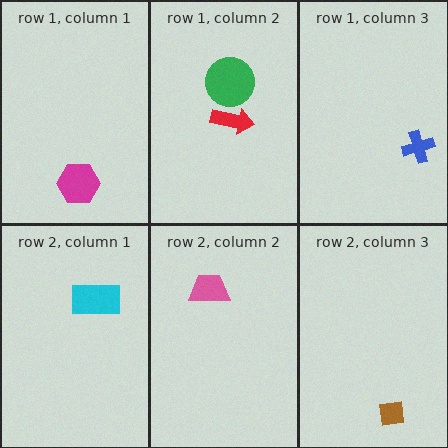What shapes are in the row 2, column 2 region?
The pink trapezoid.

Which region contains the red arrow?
The row 1, column 2 region.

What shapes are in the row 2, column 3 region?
The brown square.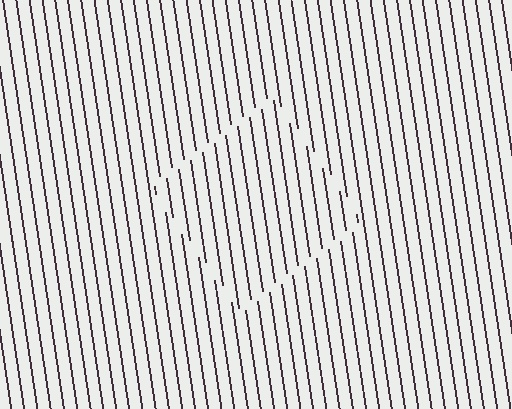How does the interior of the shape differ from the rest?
The interior of the shape contains the same grating, shifted by half a period — the contour is defined by the phase discontinuity where line-ends from the inner and outer gratings abut.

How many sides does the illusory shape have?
4 sides — the line-ends trace a square.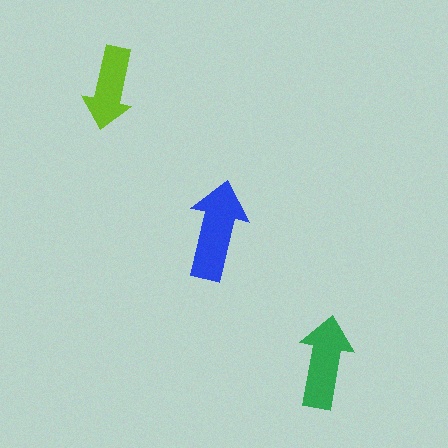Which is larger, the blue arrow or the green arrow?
The blue one.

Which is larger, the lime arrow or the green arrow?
The green one.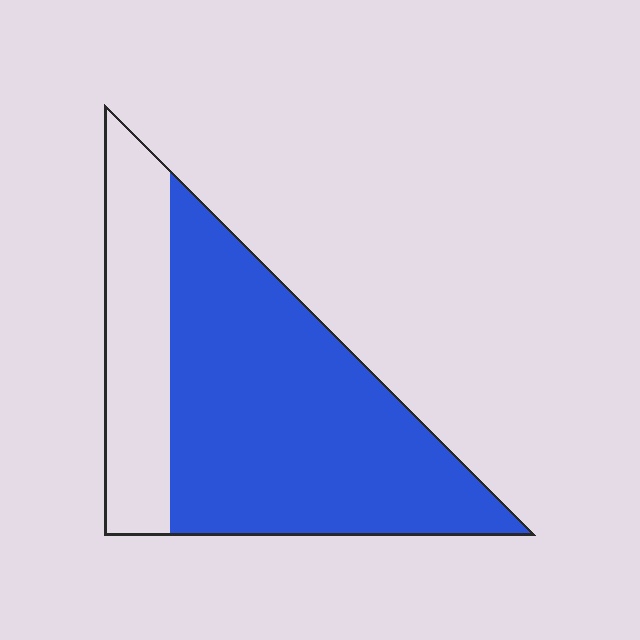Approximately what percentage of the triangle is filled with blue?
Approximately 70%.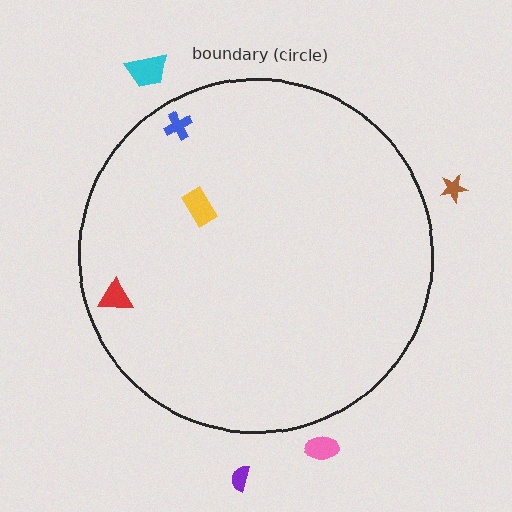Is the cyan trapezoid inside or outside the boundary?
Outside.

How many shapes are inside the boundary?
3 inside, 4 outside.